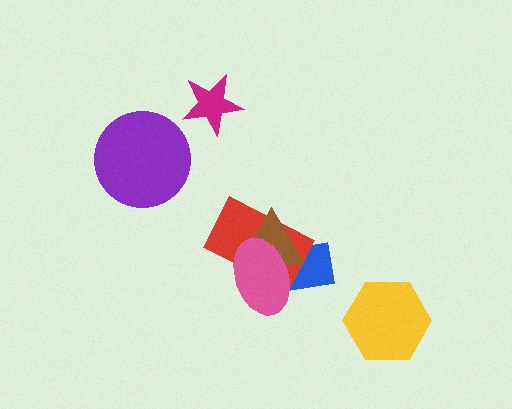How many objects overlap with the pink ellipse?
3 objects overlap with the pink ellipse.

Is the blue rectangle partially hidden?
Yes, it is partially covered by another shape.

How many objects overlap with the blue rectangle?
3 objects overlap with the blue rectangle.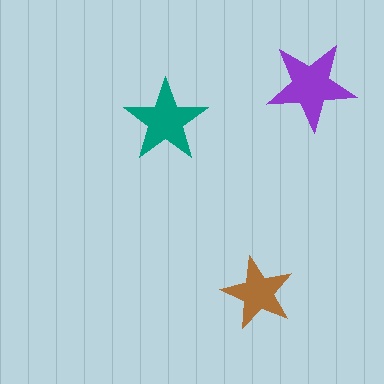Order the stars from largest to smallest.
the purple one, the teal one, the brown one.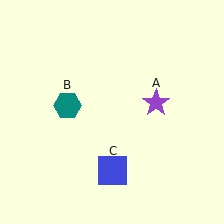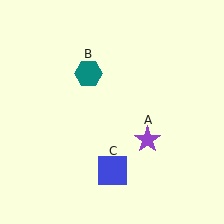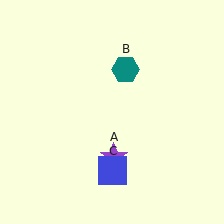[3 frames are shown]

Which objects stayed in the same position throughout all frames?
Blue square (object C) remained stationary.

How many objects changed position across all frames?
2 objects changed position: purple star (object A), teal hexagon (object B).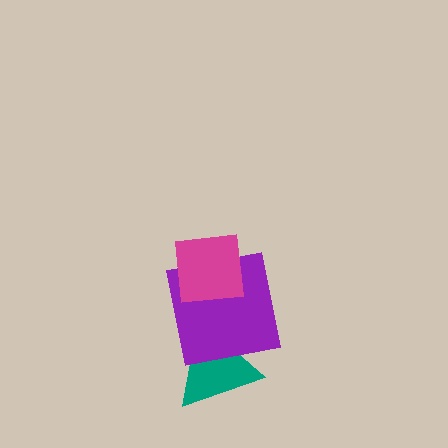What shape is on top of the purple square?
The magenta square is on top of the purple square.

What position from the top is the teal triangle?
The teal triangle is 3rd from the top.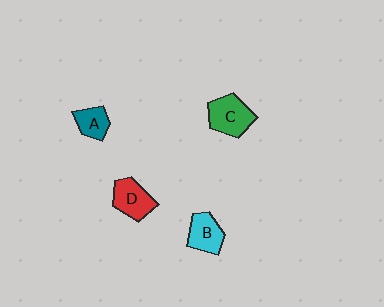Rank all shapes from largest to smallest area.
From largest to smallest: C (green), D (red), B (cyan), A (teal).